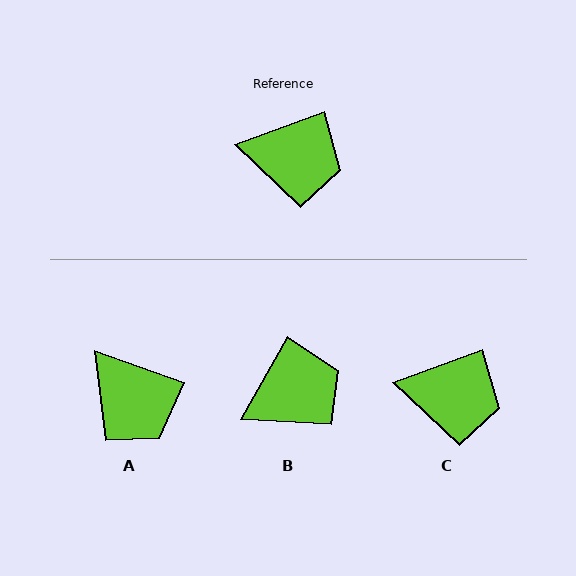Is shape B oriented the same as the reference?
No, it is off by about 40 degrees.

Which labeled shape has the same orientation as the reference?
C.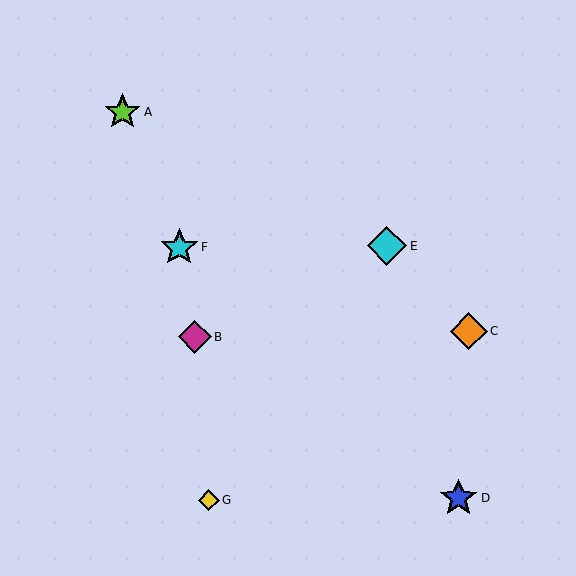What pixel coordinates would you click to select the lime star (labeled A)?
Click at (123, 112) to select the lime star A.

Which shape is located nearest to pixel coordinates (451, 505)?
The blue star (labeled D) at (459, 498) is nearest to that location.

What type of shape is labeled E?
Shape E is a cyan diamond.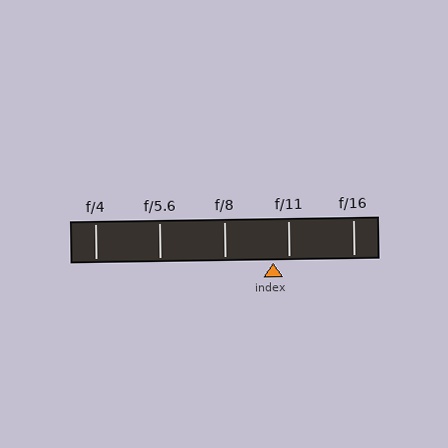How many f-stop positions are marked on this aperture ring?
There are 5 f-stop positions marked.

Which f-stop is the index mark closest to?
The index mark is closest to f/11.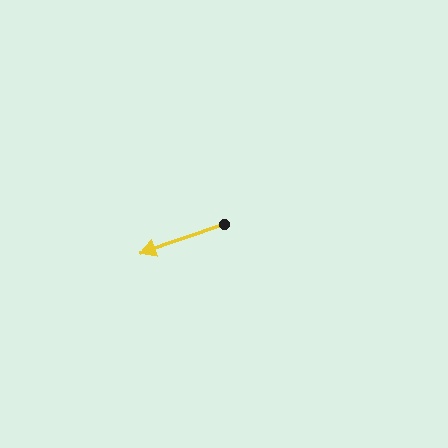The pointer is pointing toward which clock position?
Roughly 8 o'clock.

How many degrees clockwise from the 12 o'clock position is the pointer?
Approximately 251 degrees.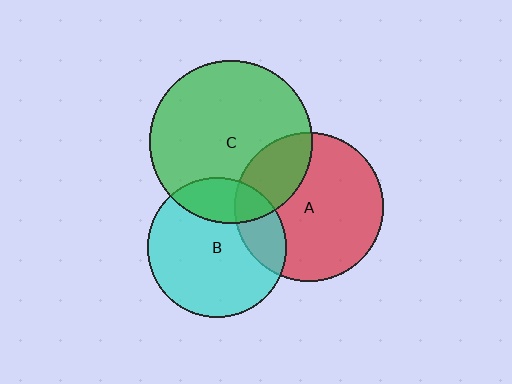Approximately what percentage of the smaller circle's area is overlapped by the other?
Approximately 20%.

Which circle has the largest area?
Circle C (green).